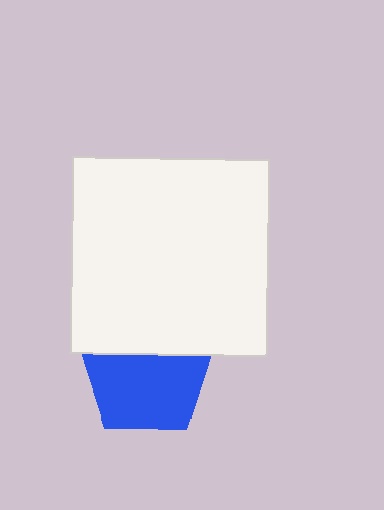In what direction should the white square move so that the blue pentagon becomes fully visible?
The white square should move up. That is the shortest direction to clear the overlap and leave the blue pentagon fully visible.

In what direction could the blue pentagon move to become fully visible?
The blue pentagon could move down. That would shift it out from behind the white square entirely.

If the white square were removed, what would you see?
You would see the complete blue pentagon.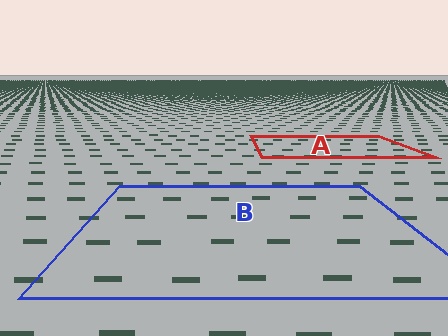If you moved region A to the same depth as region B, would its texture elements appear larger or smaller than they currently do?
They would appear larger. At a closer depth, the same texture elements are projected at a bigger on-screen size.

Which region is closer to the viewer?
Region B is closer. The texture elements there are larger and more spread out.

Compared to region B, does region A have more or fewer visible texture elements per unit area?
Region A has more texture elements per unit area — they are packed more densely because it is farther away.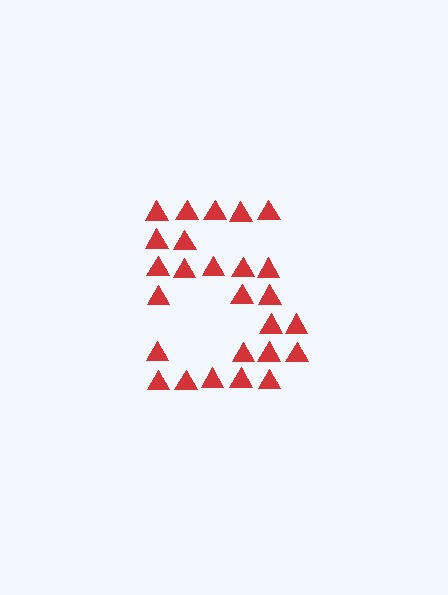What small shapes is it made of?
It is made of small triangles.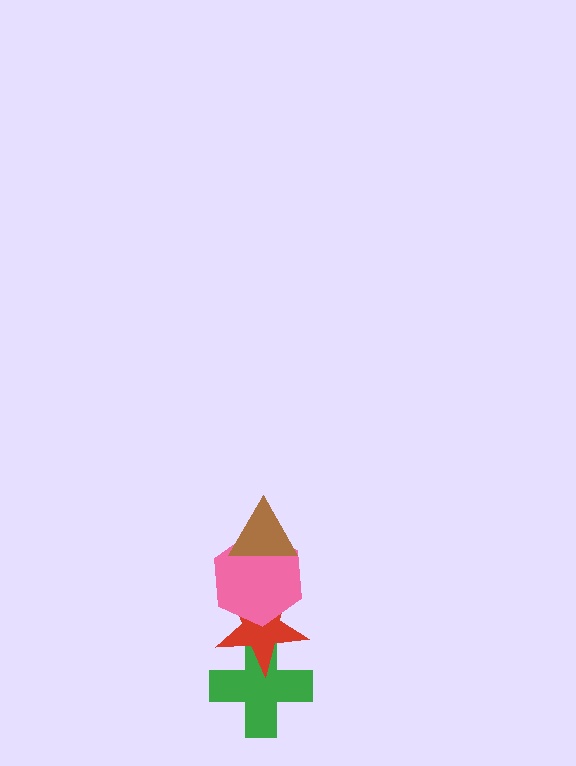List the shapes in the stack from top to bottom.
From top to bottom: the brown triangle, the pink hexagon, the red star, the green cross.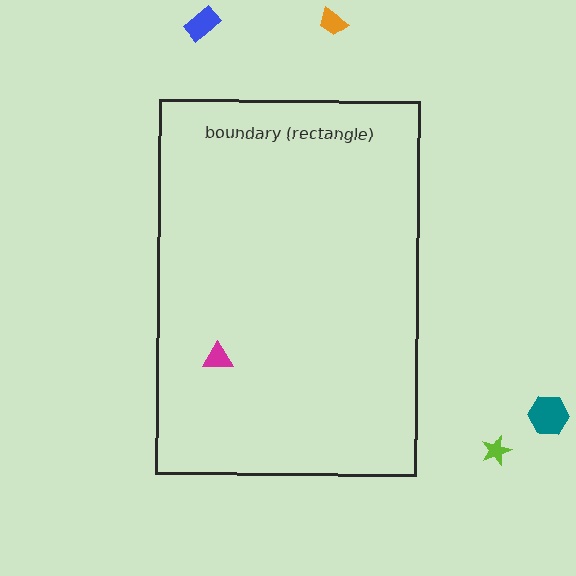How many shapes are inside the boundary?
1 inside, 4 outside.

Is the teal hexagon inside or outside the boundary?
Outside.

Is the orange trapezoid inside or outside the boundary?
Outside.